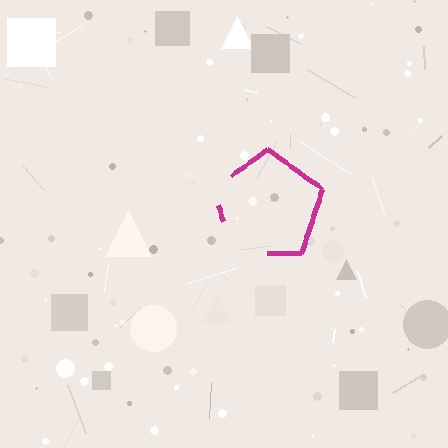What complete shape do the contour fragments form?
The contour fragments form a pentagon.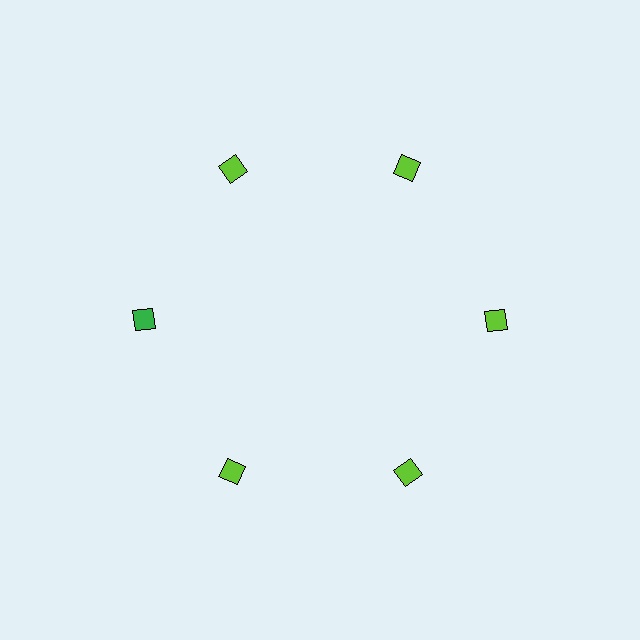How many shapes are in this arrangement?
There are 6 shapes arranged in a ring pattern.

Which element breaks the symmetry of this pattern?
The green diamond at roughly the 9 o'clock position breaks the symmetry. All other shapes are lime diamonds.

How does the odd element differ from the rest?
It has a different color: green instead of lime.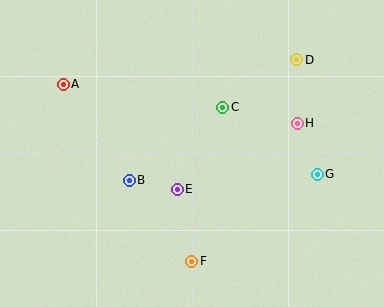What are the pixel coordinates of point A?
Point A is at (63, 84).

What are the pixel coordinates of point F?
Point F is at (192, 261).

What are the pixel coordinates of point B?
Point B is at (129, 180).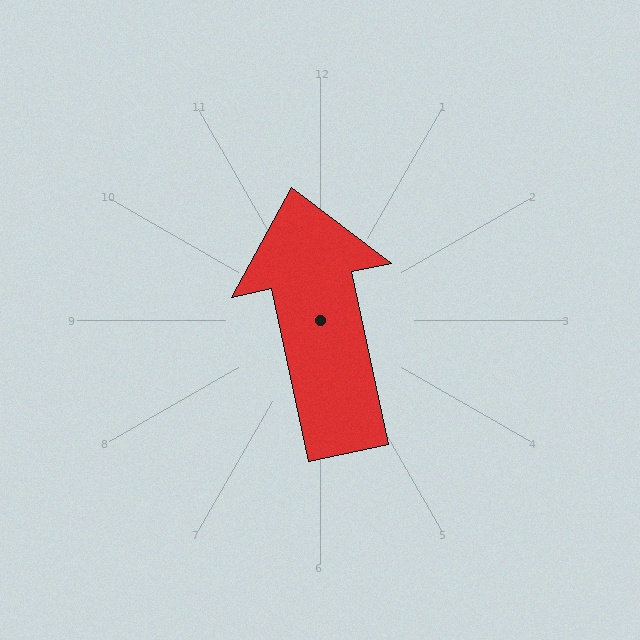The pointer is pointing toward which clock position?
Roughly 12 o'clock.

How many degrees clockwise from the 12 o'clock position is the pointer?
Approximately 348 degrees.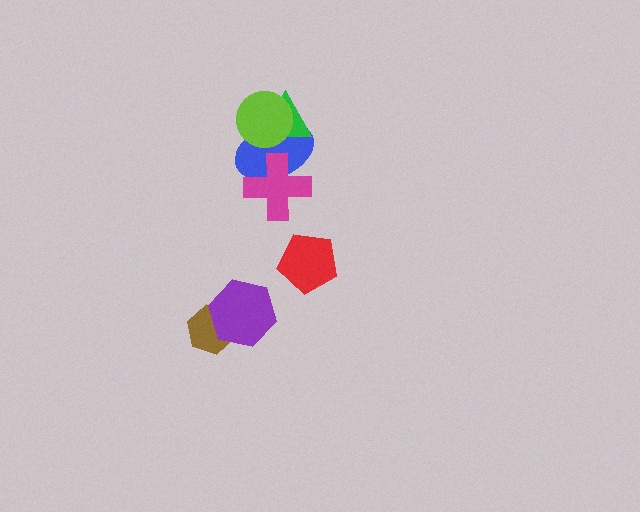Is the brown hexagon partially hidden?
Yes, it is partially covered by another shape.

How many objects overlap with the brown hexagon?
1 object overlaps with the brown hexagon.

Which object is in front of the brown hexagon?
The purple hexagon is in front of the brown hexagon.